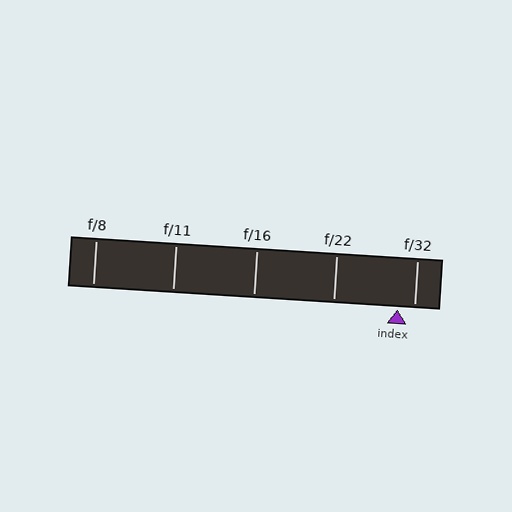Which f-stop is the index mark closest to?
The index mark is closest to f/32.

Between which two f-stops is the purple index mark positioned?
The index mark is between f/22 and f/32.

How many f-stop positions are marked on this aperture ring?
There are 5 f-stop positions marked.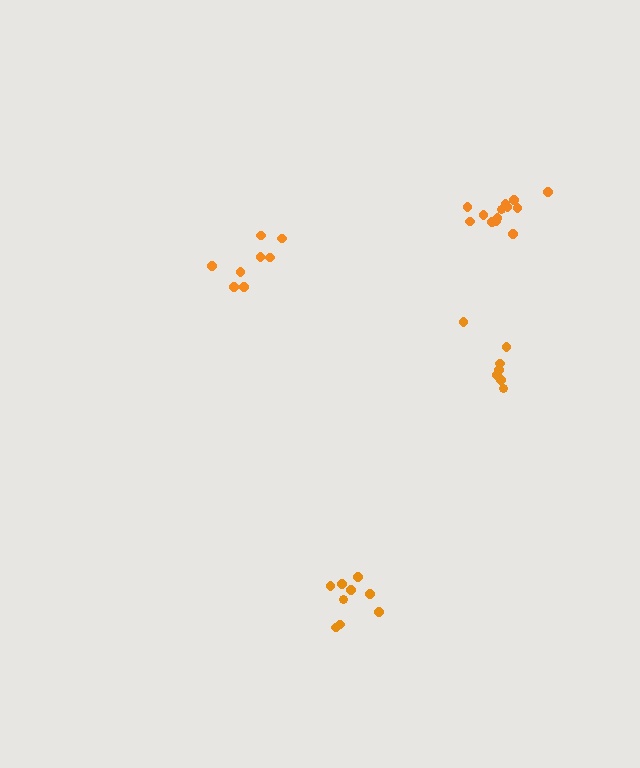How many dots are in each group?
Group 1: 9 dots, Group 2: 7 dots, Group 3: 13 dots, Group 4: 8 dots (37 total).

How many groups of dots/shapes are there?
There are 4 groups.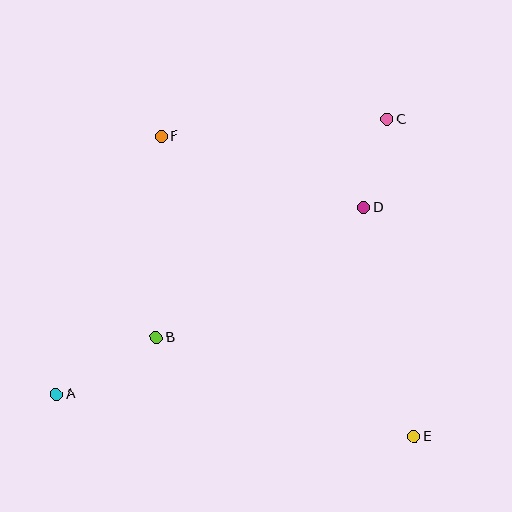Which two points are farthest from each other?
Points A and C are farthest from each other.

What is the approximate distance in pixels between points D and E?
The distance between D and E is approximately 235 pixels.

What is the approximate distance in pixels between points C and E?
The distance between C and E is approximately 318 pixels.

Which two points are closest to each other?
Points C and D are closest to each other.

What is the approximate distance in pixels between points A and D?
The distance between A and D is approximately 360 pixels.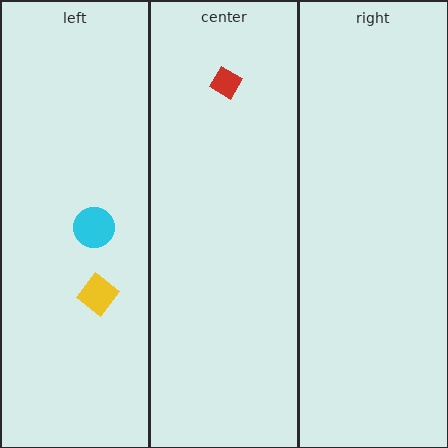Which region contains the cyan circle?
The left region.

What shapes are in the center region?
The red diamond.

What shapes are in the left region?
The yellow diamond, the cyan circle.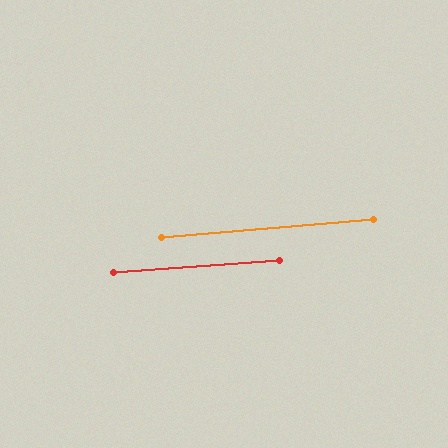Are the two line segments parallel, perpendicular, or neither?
Parallel — their directions differ by only 0.6°.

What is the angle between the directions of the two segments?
Approximately 1 degree.